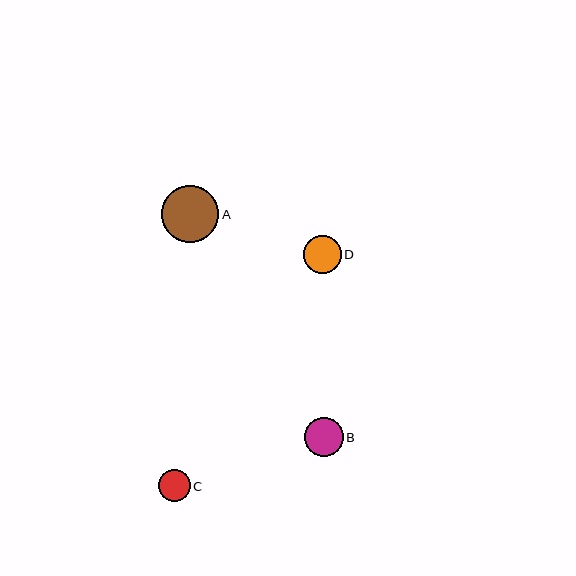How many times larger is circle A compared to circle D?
Circle A is approximately 1.5 times the size of circle D.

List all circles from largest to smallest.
From largest to smallest: A, B, D, C.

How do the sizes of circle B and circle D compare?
Circle B and circle D are approximately the same size.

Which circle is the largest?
Circle A is the largest with a size of approximately 57 pixels.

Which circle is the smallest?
Circle C is the smallest with a size of approximately 31 pixels.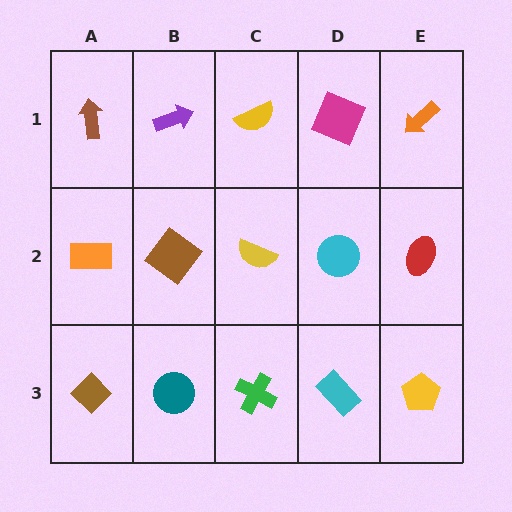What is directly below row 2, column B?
A teal circle.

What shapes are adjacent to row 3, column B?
A brown diamond (row 2, column B), a brown diamond (row 3, column A), a green cross (row 3, column C).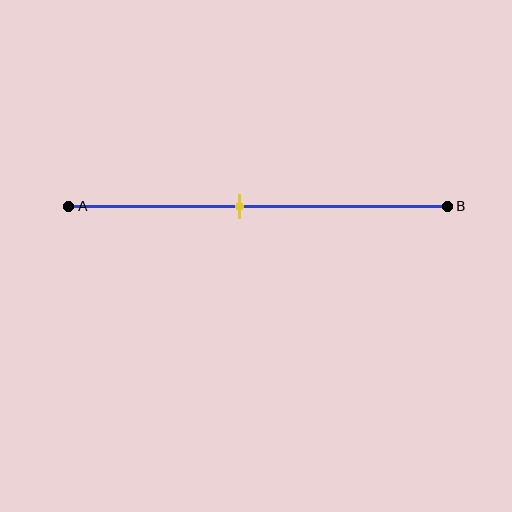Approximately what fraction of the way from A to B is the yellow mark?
The yellow mark is approximately 45% of the way from A to B.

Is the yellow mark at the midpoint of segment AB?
No, the mark is at about 45% from A, not at the 50% midpoint.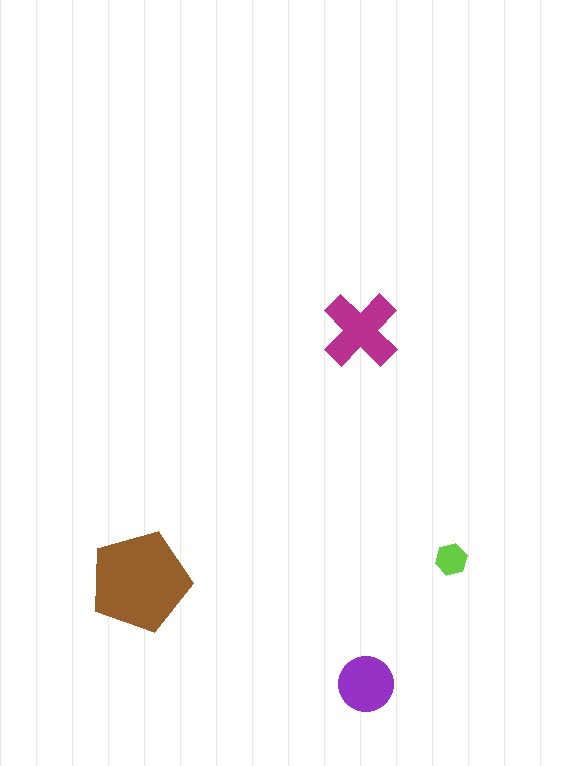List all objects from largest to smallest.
The brown pentagon, the magenta cross, the purple circle, the lime hexagon.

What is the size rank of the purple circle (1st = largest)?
3rd.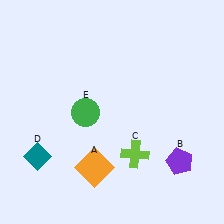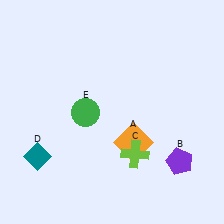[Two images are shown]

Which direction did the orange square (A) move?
The orange square (A) moved right.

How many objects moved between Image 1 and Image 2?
1 object moved between the two images.